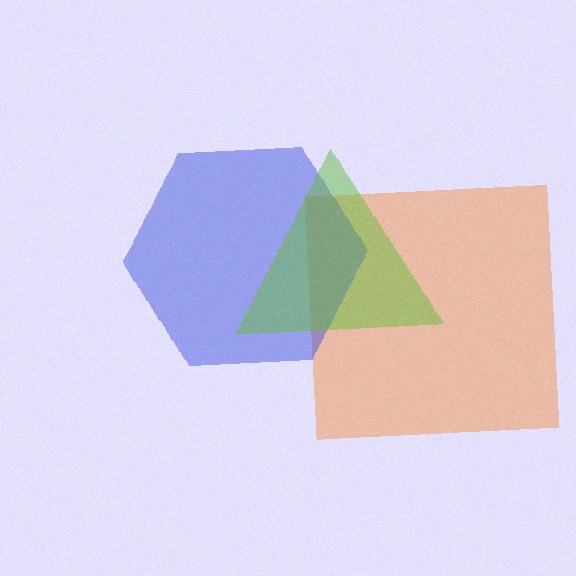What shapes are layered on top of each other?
The layered shapes are: an orange square, a blue hexagon, a lime triangle.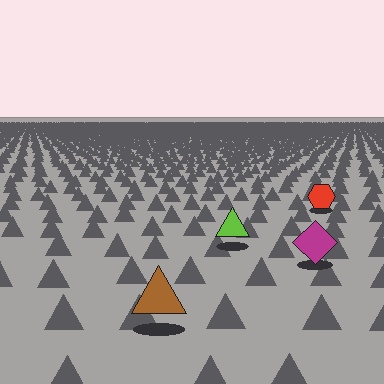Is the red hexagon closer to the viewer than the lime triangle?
No. The lime triangle is closer — you can tell from the texture gradient: the ground texture is coarser near it.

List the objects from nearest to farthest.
From nearest to farthest: the brown triangle, the magenta diamond, the lime triangle, the red hexagon.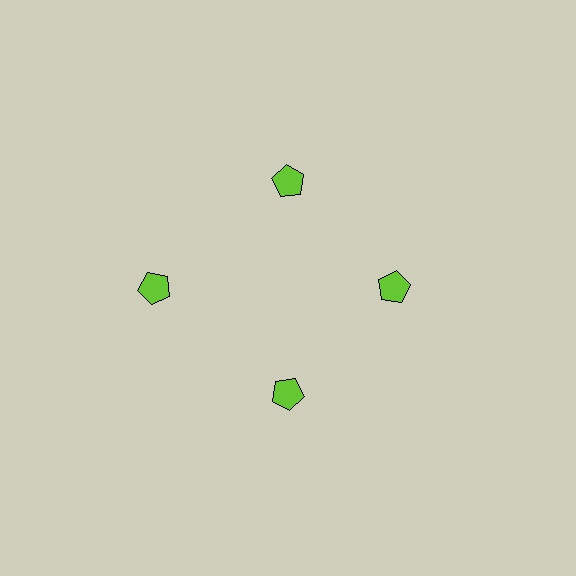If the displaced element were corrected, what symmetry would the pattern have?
It would have 4-fold rotational symmetry — the pattern would map onto itself every 90 degrees.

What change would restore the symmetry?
The symmetry would be restored by moving it inward, back onto the ring so that all 4 pentagons sit at equal angles and equal distance from the center.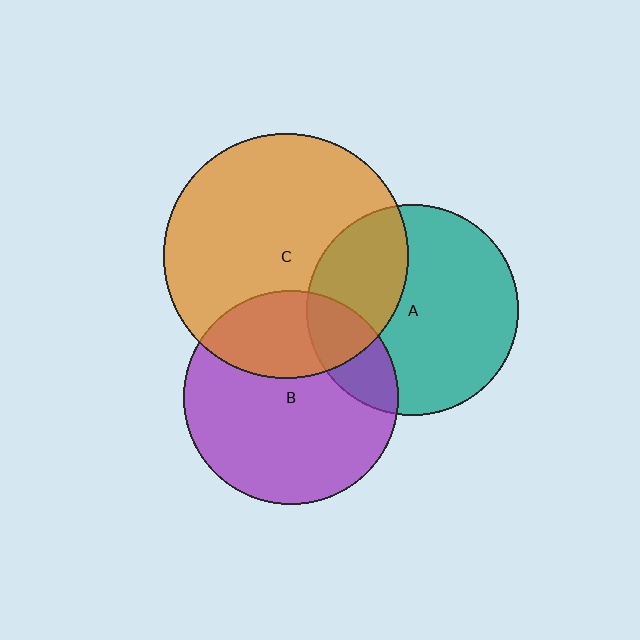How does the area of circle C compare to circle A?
Approximately 1.3 times.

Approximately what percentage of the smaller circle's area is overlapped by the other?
Approximately 30%.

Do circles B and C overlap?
Yes.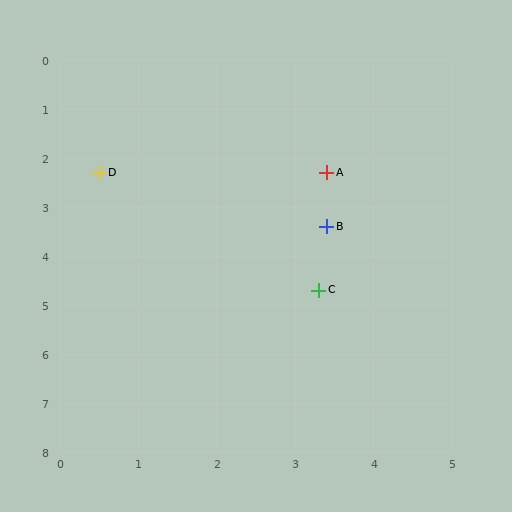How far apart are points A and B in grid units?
Points A and B are about 1.1 grid units apart.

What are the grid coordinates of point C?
Point C is at approximately (3.3, 4.7).